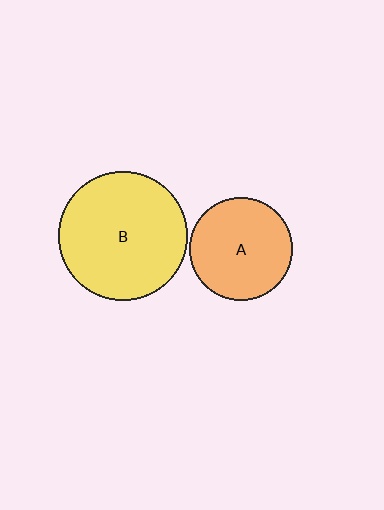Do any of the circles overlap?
No, none of the circles overlap.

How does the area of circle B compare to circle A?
Approximately 1.6 times.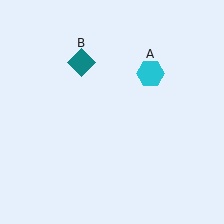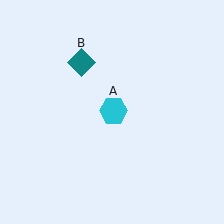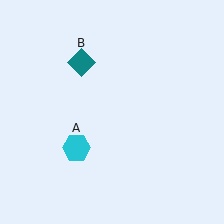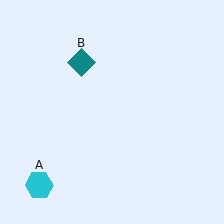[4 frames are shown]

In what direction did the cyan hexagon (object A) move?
The cyan hexagon (object A) moved down and to the left.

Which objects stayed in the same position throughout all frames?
Teal diamond (object B) remained stationary.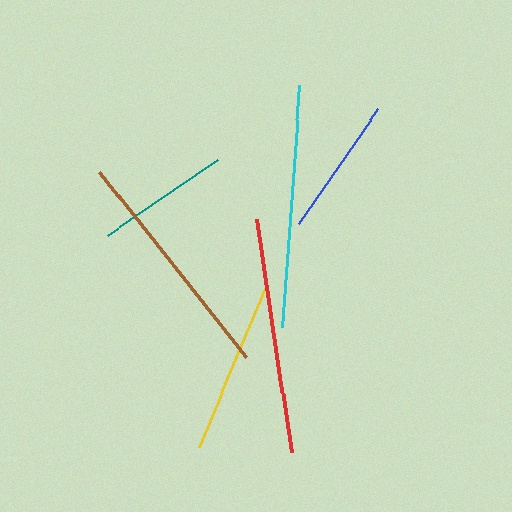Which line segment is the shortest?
The teal line is the shortest at approximately 134 pixels.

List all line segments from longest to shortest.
From longest to shortest: cyan, brown, red, yellow, blue, teal.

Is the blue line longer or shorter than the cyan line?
The cyan line is longer than the blue line.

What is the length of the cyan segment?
The cyan segment is approximately 243 pixels long.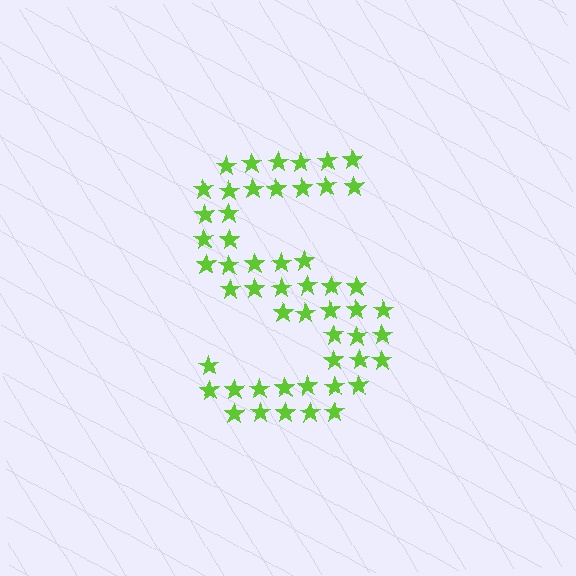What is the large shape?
The large shape is the letter S.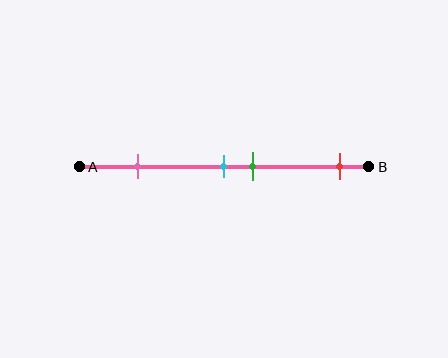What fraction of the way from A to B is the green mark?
The green mark is approximately 60% (0.6) of the way from A to B.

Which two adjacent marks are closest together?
The cyan and green marks are the closest adjacent pair.